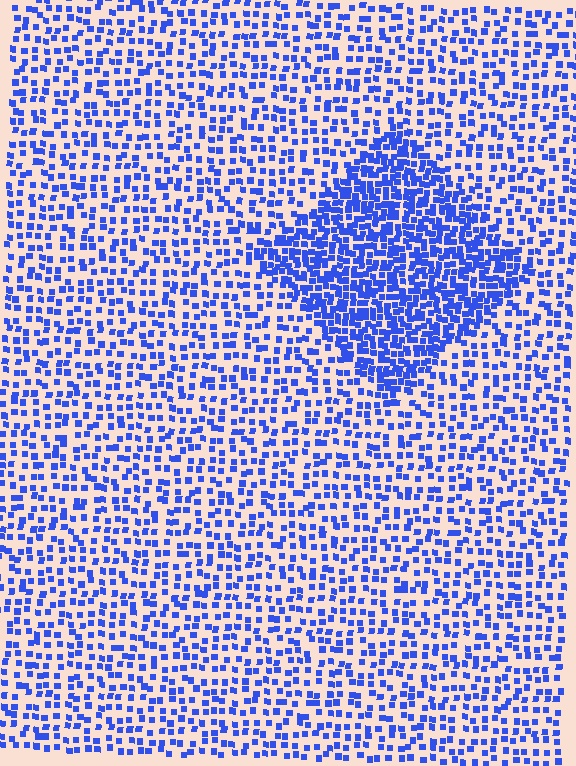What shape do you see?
I see a diamond.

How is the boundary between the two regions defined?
The boundary is defined by a change in element density (approximately 2.2x ratio). All elements are the same color, size, and shape.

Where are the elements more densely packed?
The elements are more densely packed inside the diamond boundary.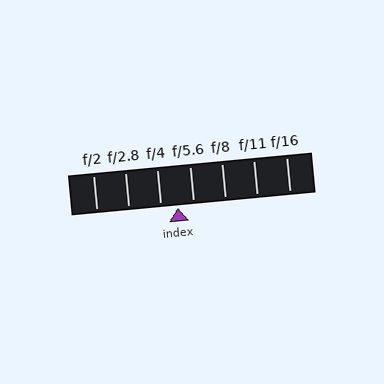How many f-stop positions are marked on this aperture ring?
There are 7 f-stop positions marked.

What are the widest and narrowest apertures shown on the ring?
The widest aperture shown is f/2 and the narrowest is f/16.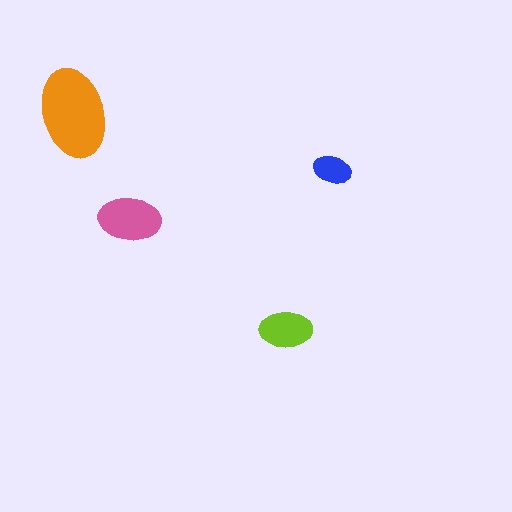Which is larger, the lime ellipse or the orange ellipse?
The orange one.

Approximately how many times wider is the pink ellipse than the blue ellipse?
About 1.5 times wider.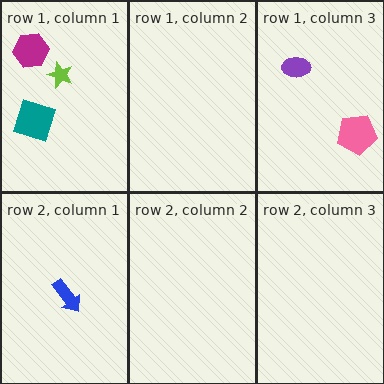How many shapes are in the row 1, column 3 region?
2.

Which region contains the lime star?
The row 1, column 1 region.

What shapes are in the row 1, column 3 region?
The pink pentagon, the purple ellipse.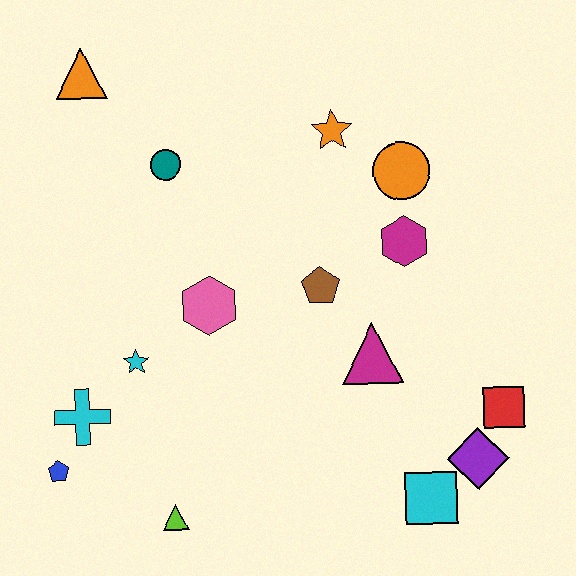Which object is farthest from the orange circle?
The blue pentagon is farthest from the orange circle.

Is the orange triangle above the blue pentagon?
Yes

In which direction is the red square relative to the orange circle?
The red square is below the orange circle.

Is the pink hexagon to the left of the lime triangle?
No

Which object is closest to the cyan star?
The cyan cross is closest to the cyan star.